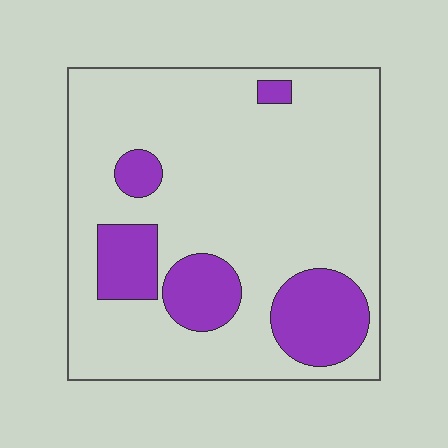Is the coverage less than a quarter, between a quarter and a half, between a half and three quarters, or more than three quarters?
Less than a quarter.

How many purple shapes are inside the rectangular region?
5.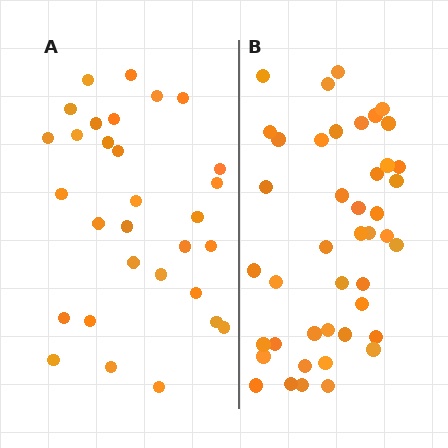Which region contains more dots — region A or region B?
Region B (the right region) has more dots.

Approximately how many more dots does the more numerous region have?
Region B has approximately 15 more dots than region A.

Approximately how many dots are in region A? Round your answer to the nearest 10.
About 30 dots.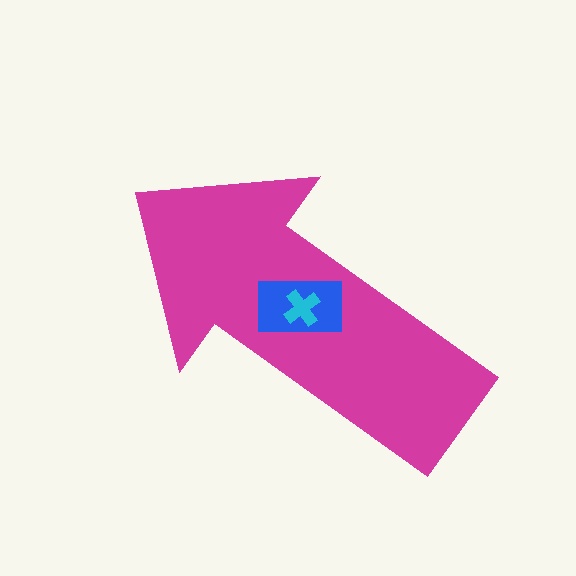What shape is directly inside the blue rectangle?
The cyan cross.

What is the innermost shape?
The cyan cross.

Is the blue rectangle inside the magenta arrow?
Yes.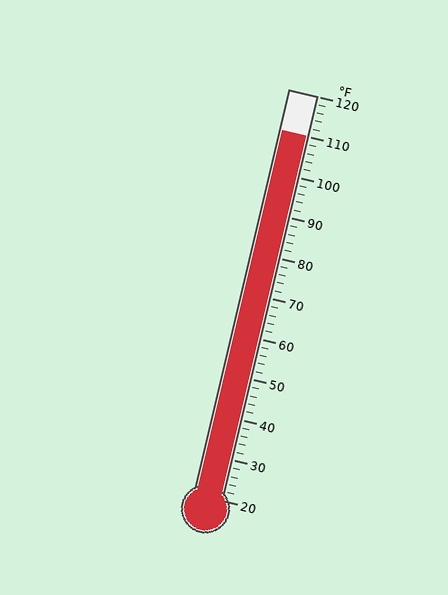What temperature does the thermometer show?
The thermometer shows approximately 110°F.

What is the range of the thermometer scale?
The thermometer scale ranges from 20°F to 120°F.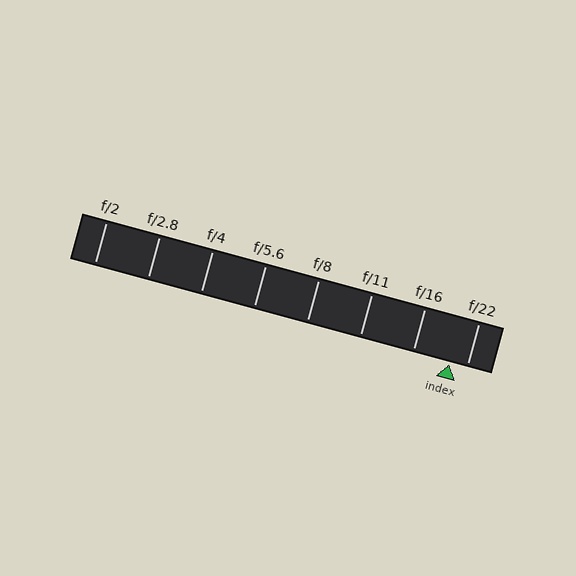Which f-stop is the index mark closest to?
The index mark is closest to f/22.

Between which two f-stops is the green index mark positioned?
The index mark is between f/16 and f/22.